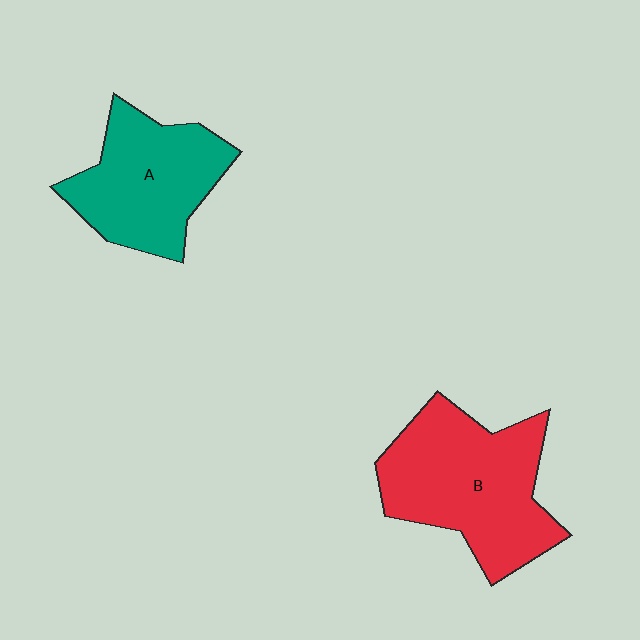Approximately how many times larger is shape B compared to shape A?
Approximately 1.3 times.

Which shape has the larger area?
Shape B (red).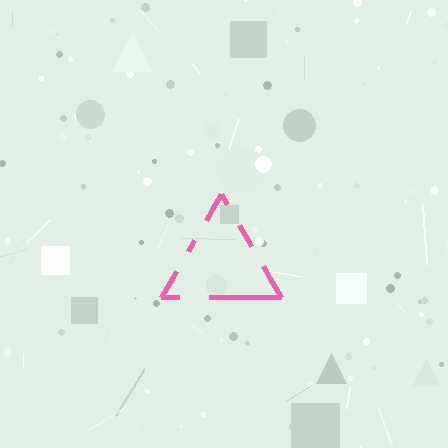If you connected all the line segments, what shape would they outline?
They would outline a triangle.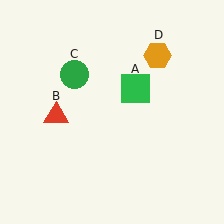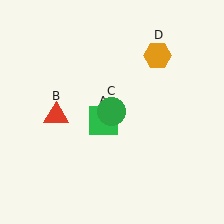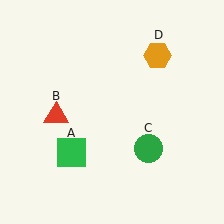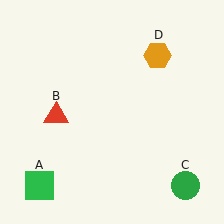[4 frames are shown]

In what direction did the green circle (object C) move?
The green circle (object C) moved down and to the right.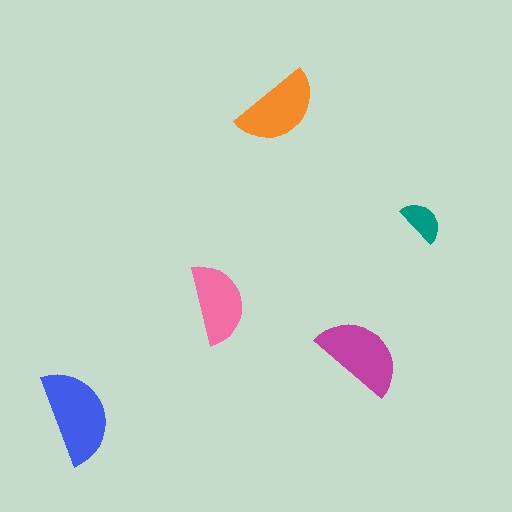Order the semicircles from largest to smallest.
the blue one, the magenta one, the orange one, the pink one, the teal one.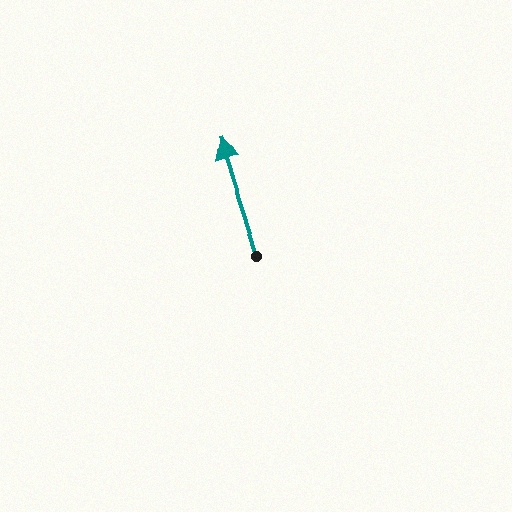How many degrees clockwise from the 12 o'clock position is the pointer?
Approximately 342 degrees.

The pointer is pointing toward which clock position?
Roughly 11 o'clock.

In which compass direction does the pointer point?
North.